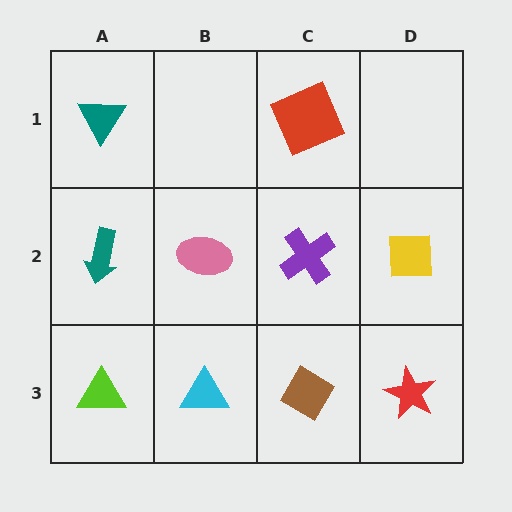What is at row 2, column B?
A pink ellipse.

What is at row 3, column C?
A brown diamond.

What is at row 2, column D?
A yellow square.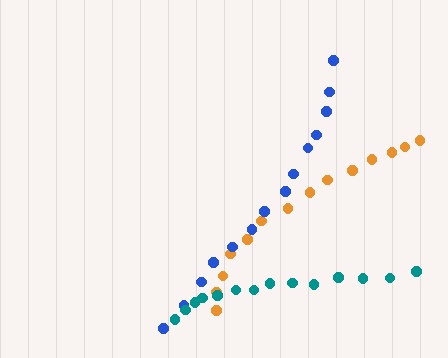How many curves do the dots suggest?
There are 3 distinct paths.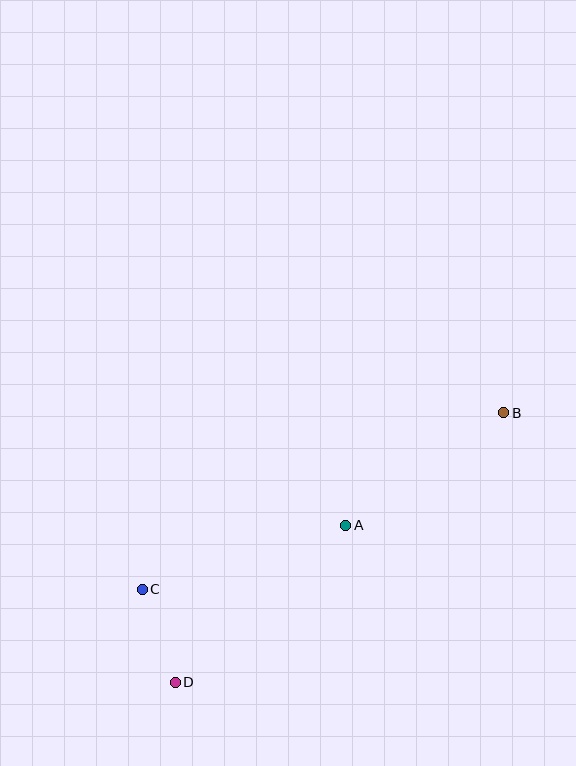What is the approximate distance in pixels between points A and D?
The distance between A and D is approximately 232 pixels.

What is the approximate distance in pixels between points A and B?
The distance between A and B is approximately 194 pixels.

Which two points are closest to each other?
Points C and D are closest to each other.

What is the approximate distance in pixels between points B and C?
The distance between B and C is approximately 402 pixels.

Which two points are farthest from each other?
Points B and D are farthest from each other.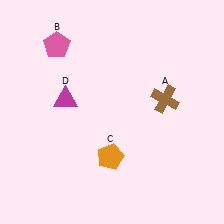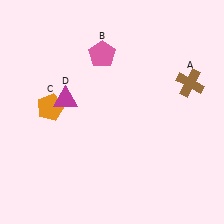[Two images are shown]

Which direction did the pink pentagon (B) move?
The pink pentagon (B) moved right.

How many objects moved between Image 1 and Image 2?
3 objects moved between the two images.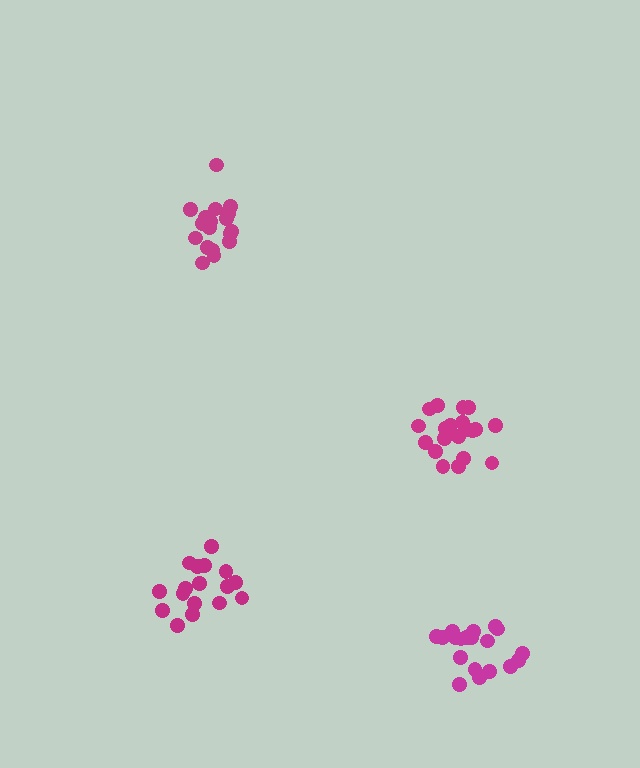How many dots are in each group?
Group 1: 18 dots, Group 2: 18 dots, Group 3: 21 dots, Group 4: 19 dots (76 total).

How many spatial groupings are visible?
There are 4 spatial groupings.